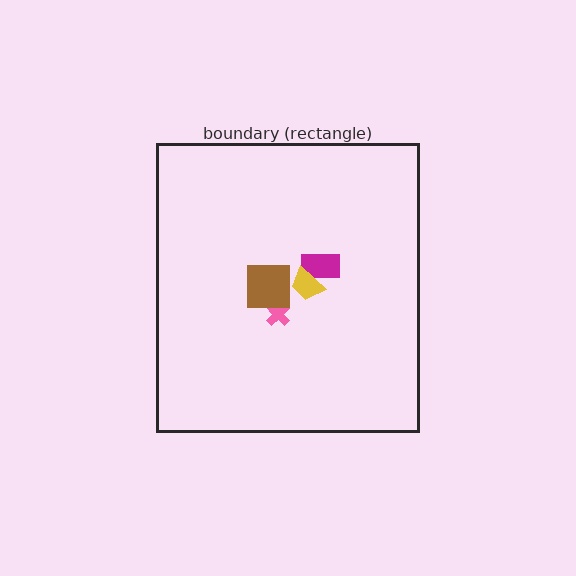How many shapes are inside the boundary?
4 inside, 0 outside.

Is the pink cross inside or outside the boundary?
Inside.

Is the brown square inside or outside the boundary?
Inside.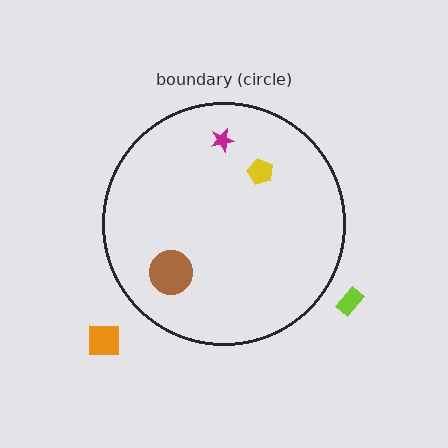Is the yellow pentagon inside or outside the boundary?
Inside.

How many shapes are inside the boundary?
3 inside, 2 outside.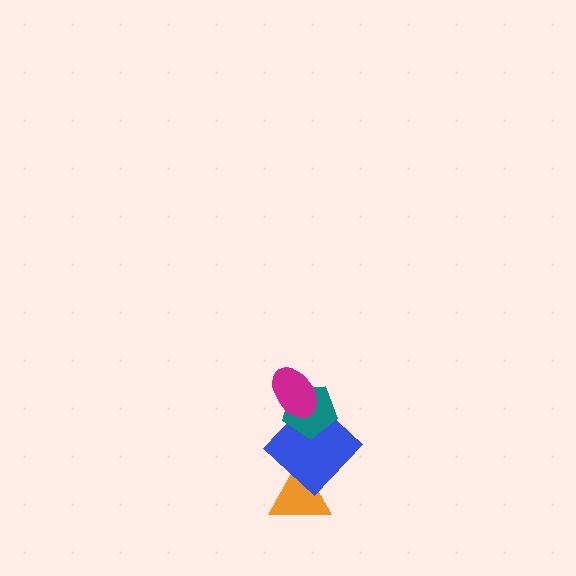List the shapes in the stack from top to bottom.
From top to bottom: the magenta ellipse, the teal pentagon, the blue diamond, the orange triangle.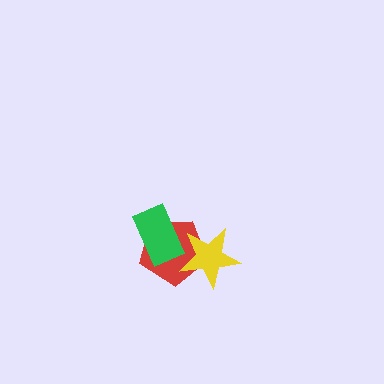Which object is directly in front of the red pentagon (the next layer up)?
The green rectangle is directly in front of the red pentagon.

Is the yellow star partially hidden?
No, no other shape covers it.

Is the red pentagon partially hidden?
Yes, it is partially covered by another shape.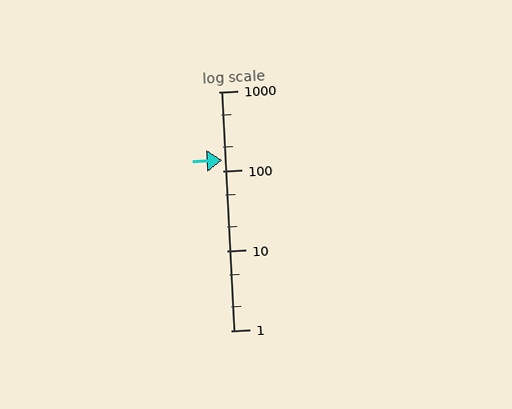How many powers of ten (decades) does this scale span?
The scale spans 3 decades, from 1 to 1000.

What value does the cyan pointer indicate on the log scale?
The pointer indicates approximately 140.